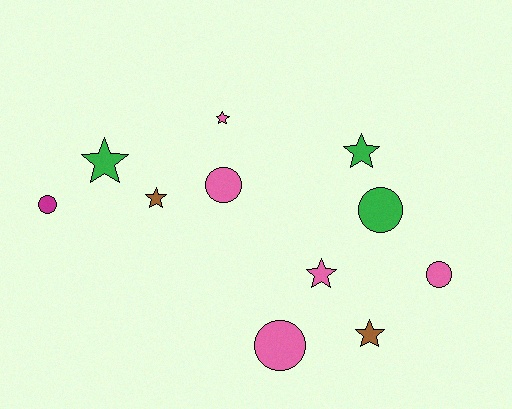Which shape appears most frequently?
Star, with 6 objects.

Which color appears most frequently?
Pink, with 5 objects.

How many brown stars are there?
There are 2 brown stars.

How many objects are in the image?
There are 11 objects.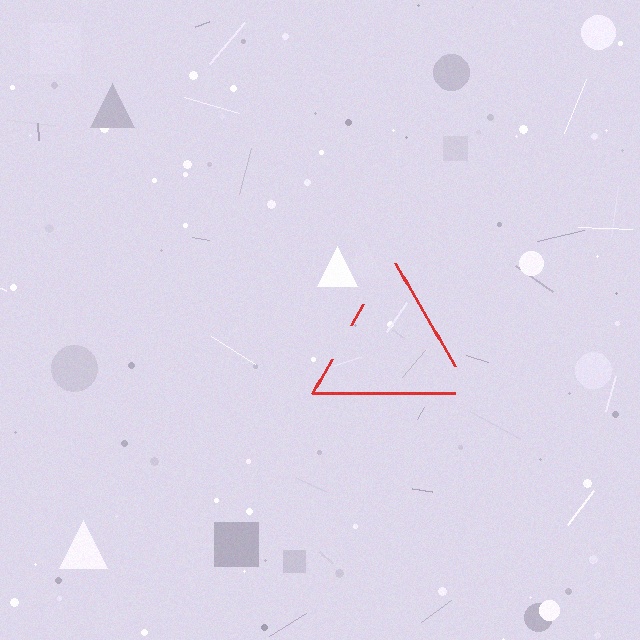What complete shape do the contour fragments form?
The contour fragments form a triangle.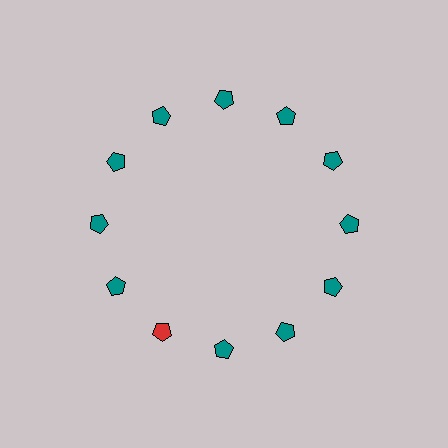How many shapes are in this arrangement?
There are 12 shapes arranged in a ring pattern.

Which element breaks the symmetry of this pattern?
The red pentagon at roughly the 7 o'clock position breaks the symmetry. All other shapes are teal pentagons.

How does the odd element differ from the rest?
It has a different color: red instead of teal.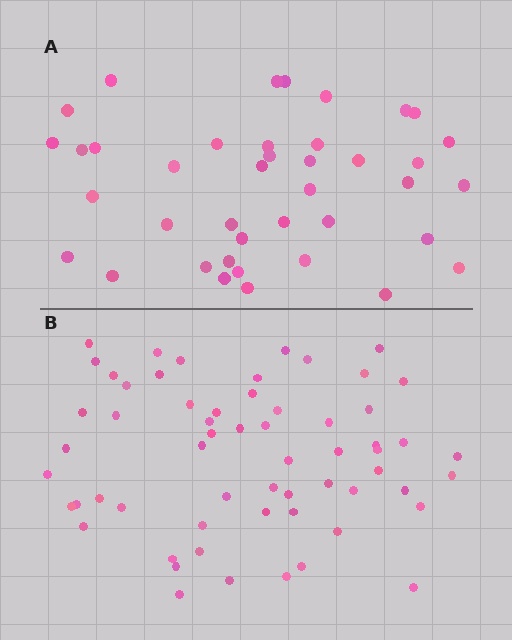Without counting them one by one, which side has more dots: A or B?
Region B (the bottom region) has more dots.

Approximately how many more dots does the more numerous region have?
Region B has approximately 20 more dots than region A.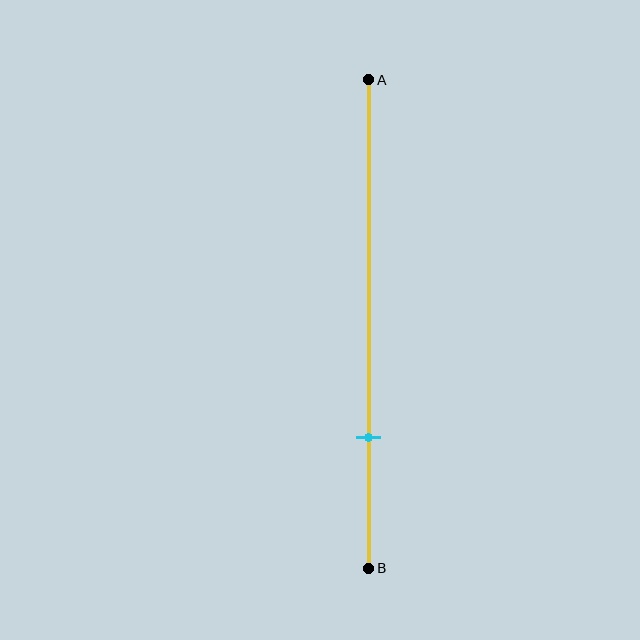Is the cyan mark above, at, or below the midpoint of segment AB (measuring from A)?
The cyan mark is below the midpoint of segment AB.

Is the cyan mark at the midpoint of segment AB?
No, the mark is at about 75% from A, not at the 50% midpoint.